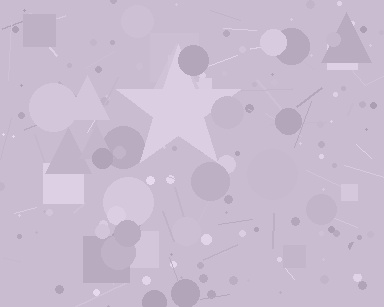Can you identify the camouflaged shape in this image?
The camouflaged shape is a star.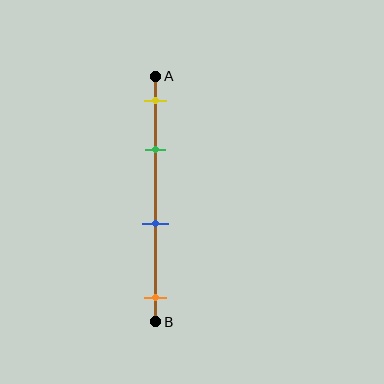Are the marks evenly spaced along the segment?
No, the marks are not evenly spaced.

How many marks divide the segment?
There are 4 marks dividing the segment.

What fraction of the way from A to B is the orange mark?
The orange mark is approximately 90% (0.9) of the way from A to B.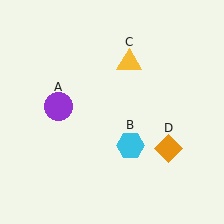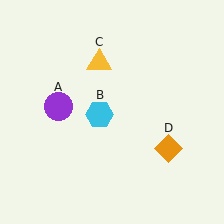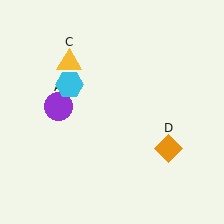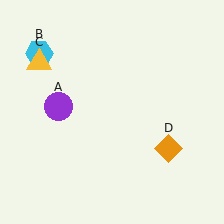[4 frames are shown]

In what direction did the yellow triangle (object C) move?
The yellow triangle (object C) moved left.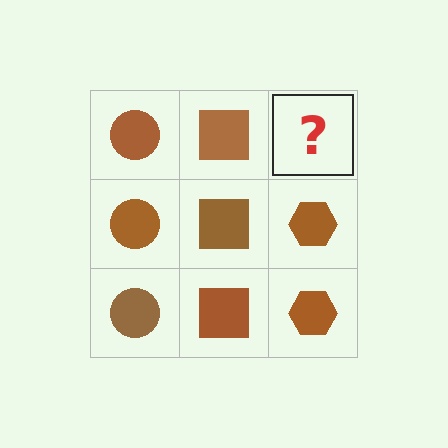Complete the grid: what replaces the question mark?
The question mark should be replaced with a brown hexagon.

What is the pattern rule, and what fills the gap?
The rule is that each column has a consistent shape. The gap should be filled with a brown hexagon.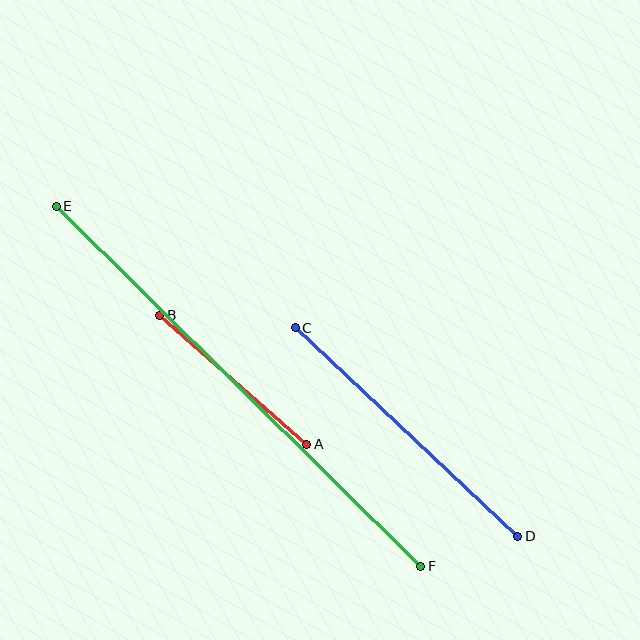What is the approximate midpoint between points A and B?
The midpoint is at approximately (233, 380) pixels.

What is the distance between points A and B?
The distance is approximately 195 pixels.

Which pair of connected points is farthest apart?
Points E and F are farthest apart.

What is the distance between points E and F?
The distance is approximately 512 pixels.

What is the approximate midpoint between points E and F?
The midpoint is at approximately (238, 386) pixels.